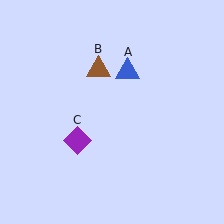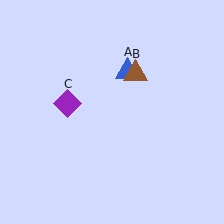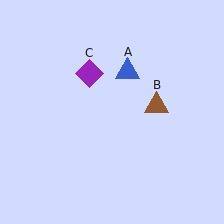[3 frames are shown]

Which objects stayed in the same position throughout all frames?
Blue triangle (object A) remained stationary.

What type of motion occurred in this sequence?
The brown triangle (object B), purple diamond (object C) rotated clockwise around the center of the scene.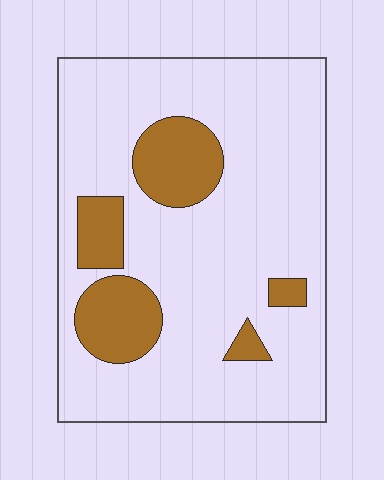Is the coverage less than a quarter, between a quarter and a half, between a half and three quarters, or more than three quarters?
Less than a quarter.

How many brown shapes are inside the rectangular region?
5.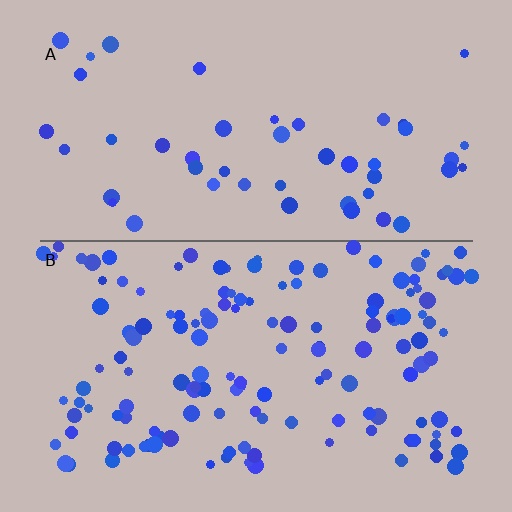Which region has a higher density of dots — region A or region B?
B (the bottom).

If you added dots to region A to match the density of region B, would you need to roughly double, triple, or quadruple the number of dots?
Approximately triple.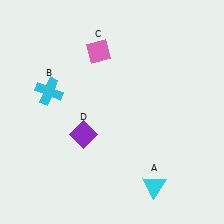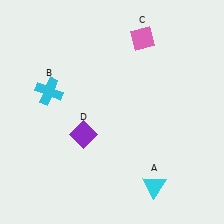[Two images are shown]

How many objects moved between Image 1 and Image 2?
1 object moved between the two images.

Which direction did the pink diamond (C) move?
The pink diamond (C) moved right.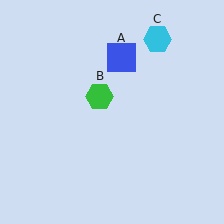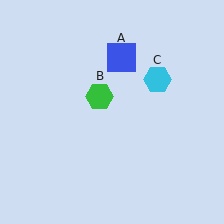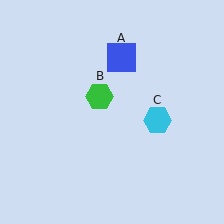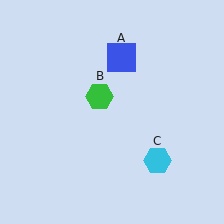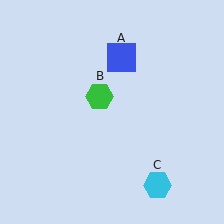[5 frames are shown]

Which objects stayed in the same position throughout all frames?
Blue square (object A) and green hexagon (object B) remained stationary.